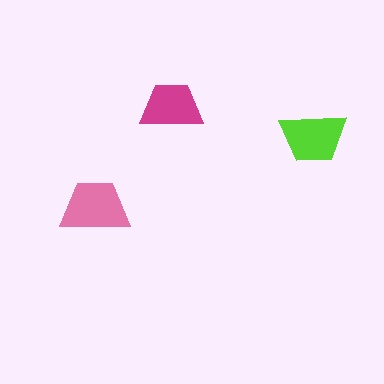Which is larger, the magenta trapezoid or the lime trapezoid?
The lime one.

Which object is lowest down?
The pink trapezoid is bottommost.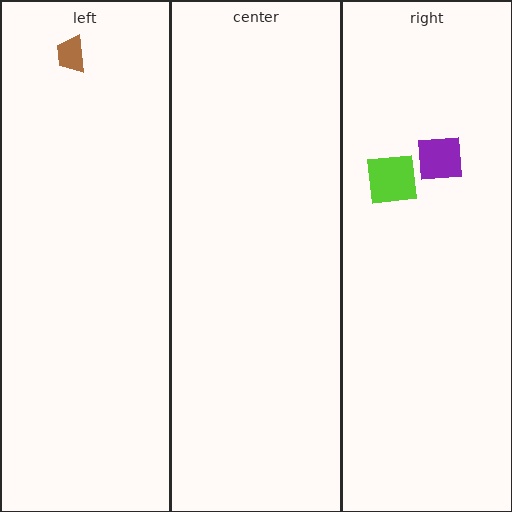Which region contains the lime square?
The right region.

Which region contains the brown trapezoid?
The left region.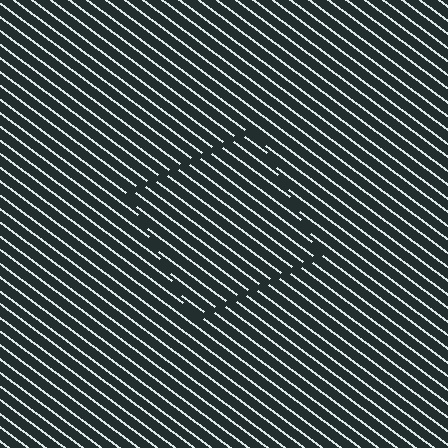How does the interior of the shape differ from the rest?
The interior of the shape contains the same grating, shifted by half a period — the contour is defined by the phase discontinuity where line-ends from the inner and outer gratings abut.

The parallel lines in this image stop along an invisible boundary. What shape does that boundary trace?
An illusory square. The interior of the shape contains the same grating, shifted by half a period — the contour is defined by the phase discontinuity where line-ends from the inner and outer gratings abut.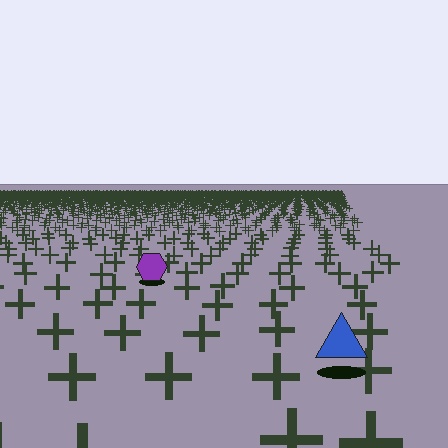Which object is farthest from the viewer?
The purple hexagon is farthest from the viewer. It appears smaller and the ground texture around it is denser.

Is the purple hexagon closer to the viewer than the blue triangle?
No. The blue triangle is closer — you can tell from the texture gradient: the ground texture is coarser near it.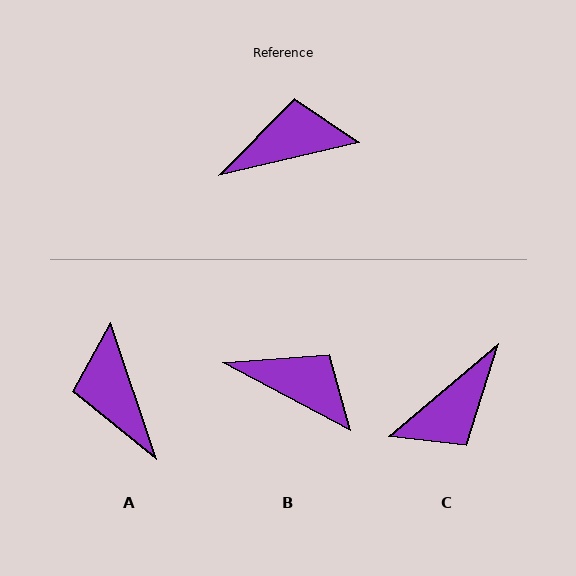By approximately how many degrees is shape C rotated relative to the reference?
Approximately 153 degrees clockwise.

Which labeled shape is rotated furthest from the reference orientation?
C, about 153 degrees away.